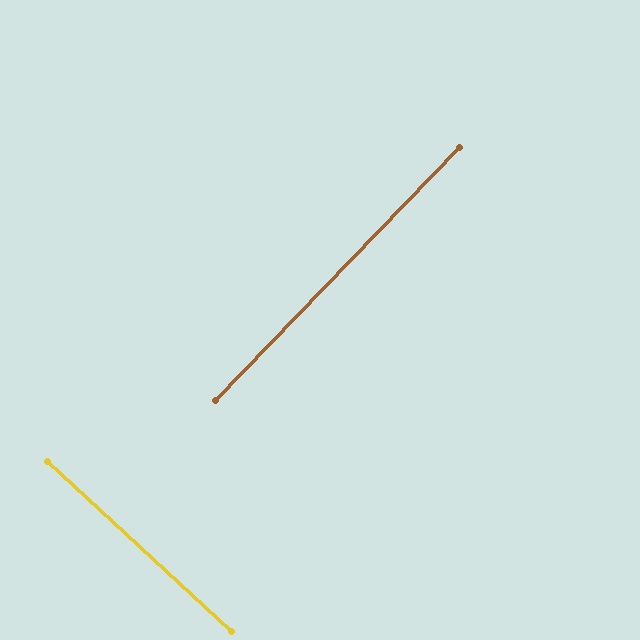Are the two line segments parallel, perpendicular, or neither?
Perpendicular — they meet at approximately 89°.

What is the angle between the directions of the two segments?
Approximately 89 degrees.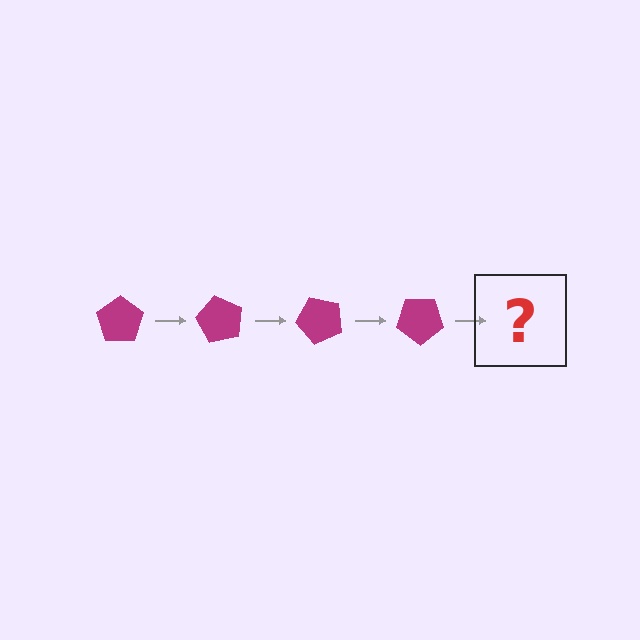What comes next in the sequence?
The next element should be a magenta pentagon rotated 240 degrees.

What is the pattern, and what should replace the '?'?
The pattern is that the pentagon rotates 60 degrees each step. The '?' should be a magenta pentagon rotated 240 degrees.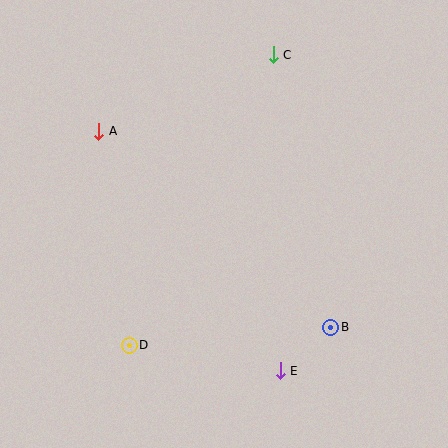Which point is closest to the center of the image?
Point B at (331, 327) is closest to the center.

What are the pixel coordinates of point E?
Point E is at (280, 371).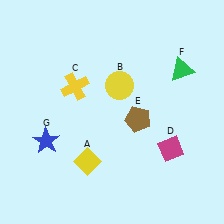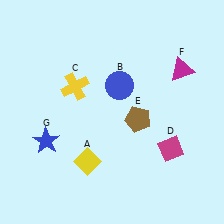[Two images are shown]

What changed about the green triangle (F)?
In Image 1, F is green. In Image 2, it changed to magenta.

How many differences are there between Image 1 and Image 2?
There are 2 differences between the two images.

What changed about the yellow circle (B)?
In Image 1, B is yellow. In Image 2, it changed to blue.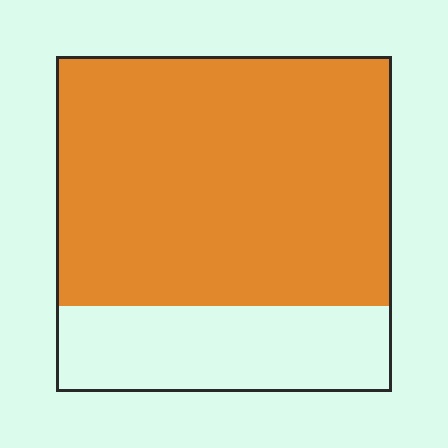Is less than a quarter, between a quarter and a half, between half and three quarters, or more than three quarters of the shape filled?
Between half and three quarters.